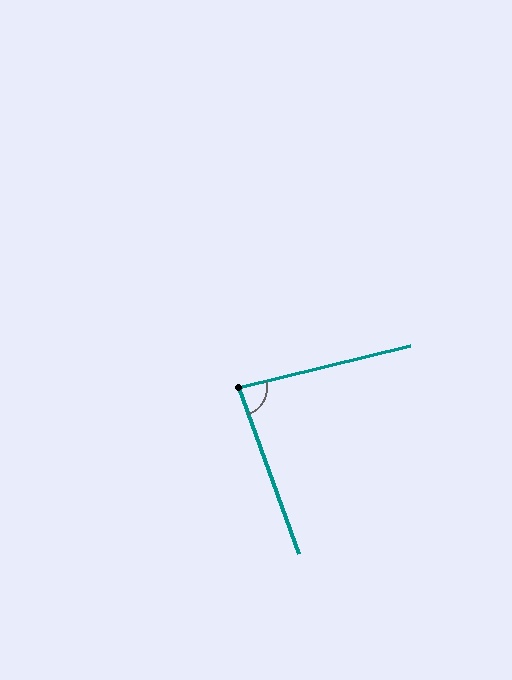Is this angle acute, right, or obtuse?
It is acute.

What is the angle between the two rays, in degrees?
Approximately 84 degrees.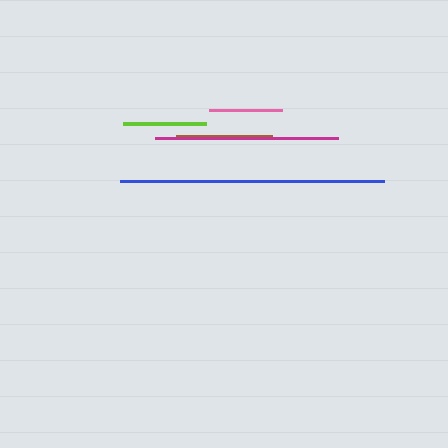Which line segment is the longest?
The blue line is the longest at approximately 264 pixels.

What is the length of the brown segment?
The brown segment is approximately 96 pixels long.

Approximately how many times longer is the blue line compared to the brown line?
The blue line is approximately 2.8 times the length of the brown line.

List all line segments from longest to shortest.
From longest to shortest: blue, magenta, brown, lime, pink.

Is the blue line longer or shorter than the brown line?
The blue line is longer than the brown line.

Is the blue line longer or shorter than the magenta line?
The blue line is longer than the magenta line.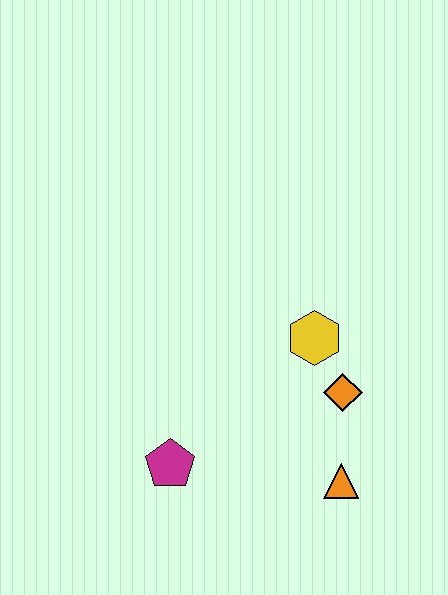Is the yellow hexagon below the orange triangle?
No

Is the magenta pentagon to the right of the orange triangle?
No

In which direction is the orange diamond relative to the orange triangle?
The orange diamond is above the orange triangle.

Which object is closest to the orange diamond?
The yellow hexagon is closest to the orange diamond.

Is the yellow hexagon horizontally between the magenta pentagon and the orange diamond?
Yes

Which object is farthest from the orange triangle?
The magenta pentagon is farthest from the orange triangle.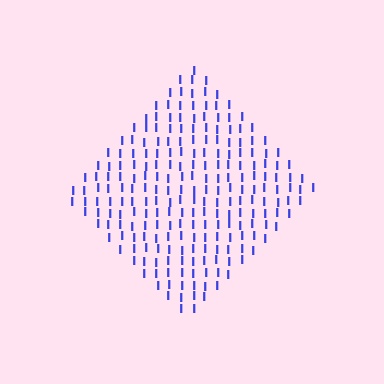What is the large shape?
The large shape is a diamond.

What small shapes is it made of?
It is made of small letter I's.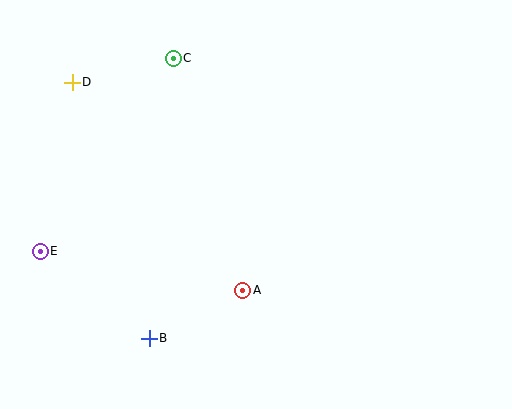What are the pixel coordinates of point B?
Point B is at (149, 338).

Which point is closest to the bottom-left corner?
Point E is closest to the bottom-left corner.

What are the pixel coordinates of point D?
Point D is at (72, 82).